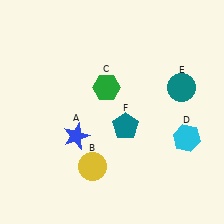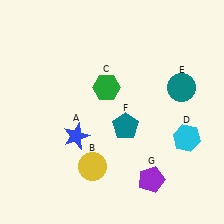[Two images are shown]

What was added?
A purple pentagon (G) was added in Image 2.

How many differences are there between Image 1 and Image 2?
There is 1 difference between the two images.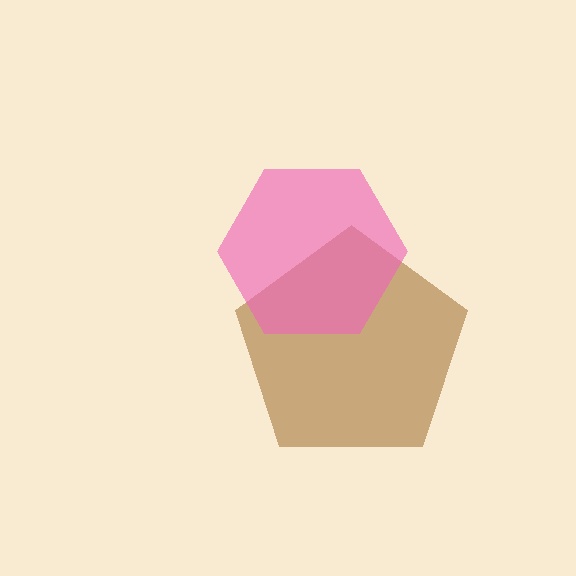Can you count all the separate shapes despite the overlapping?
Yes, there are 2 separate shapes.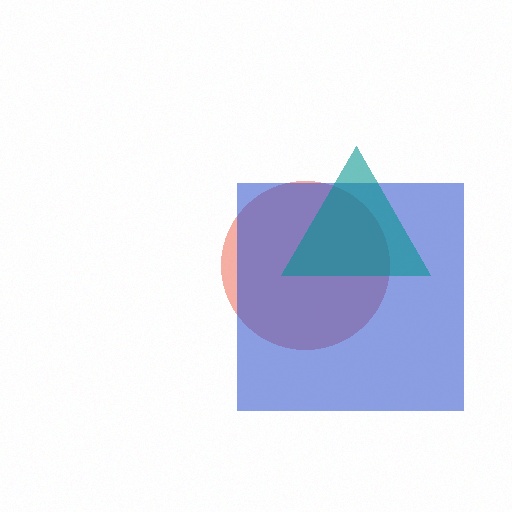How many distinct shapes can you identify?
There are 3 distinct shapes: a red circle, a blue square, a teal triangle.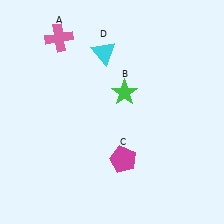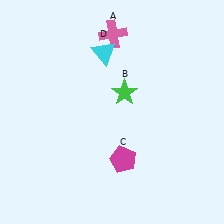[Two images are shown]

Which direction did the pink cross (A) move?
The pink cross (A) moved right.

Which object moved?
The pink cross (A) moved right.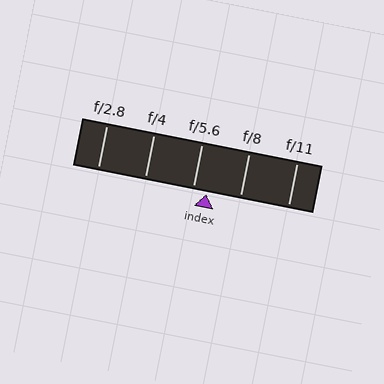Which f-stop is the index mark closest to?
The index mark is closest to f/5.6.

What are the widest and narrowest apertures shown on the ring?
The widest aperture shown is f/2.8 and the narrowest is f/11.